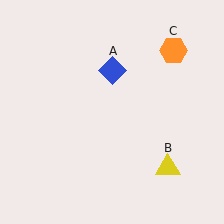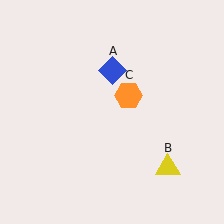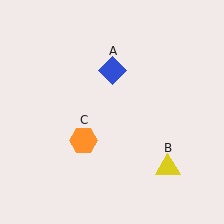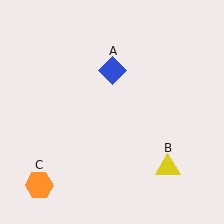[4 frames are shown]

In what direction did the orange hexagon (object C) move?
The orange hexagon (object C) moved down and to the left.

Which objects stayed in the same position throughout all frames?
Blue diamond (object A) and yellow triangle (object B) remained stationary.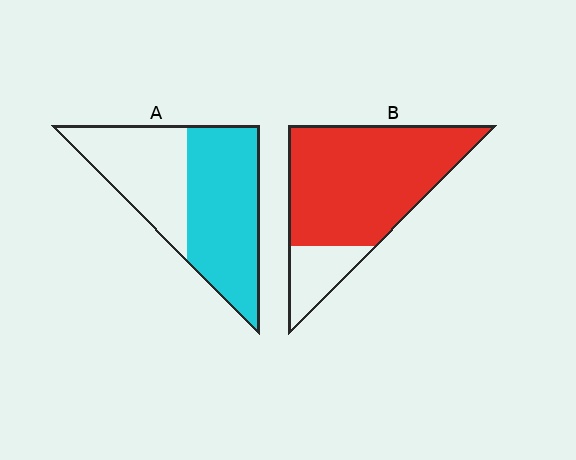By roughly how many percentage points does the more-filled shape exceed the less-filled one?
By roughly 25 percentage points (B over A).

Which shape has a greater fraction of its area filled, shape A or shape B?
Shape B.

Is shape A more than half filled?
Yes.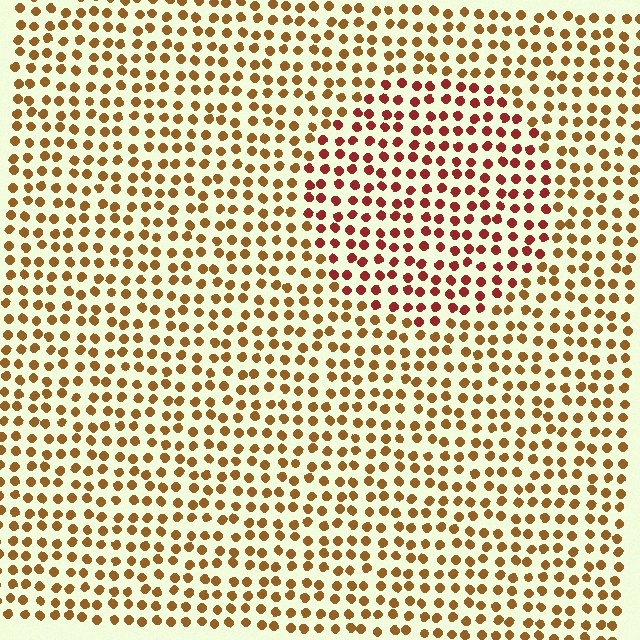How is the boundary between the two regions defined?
The boundary is defined purely by a slight shift in hue (about 34 degrees). Spacing, size, and orientation are identical on both sides.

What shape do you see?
I see a circle.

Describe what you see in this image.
The image is filled with small brown elements in a uniform arrangement. A circle-shaped region is visible where the elements are tinted to a slightly different hue, forming a subtle color boundary.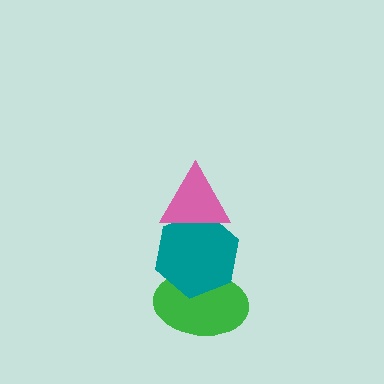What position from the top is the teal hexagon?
The teal hexagon is 2nd from the top.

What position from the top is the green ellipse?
The green ellipse is 3rd from the top.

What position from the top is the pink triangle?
The pink triangle is 1st from the top.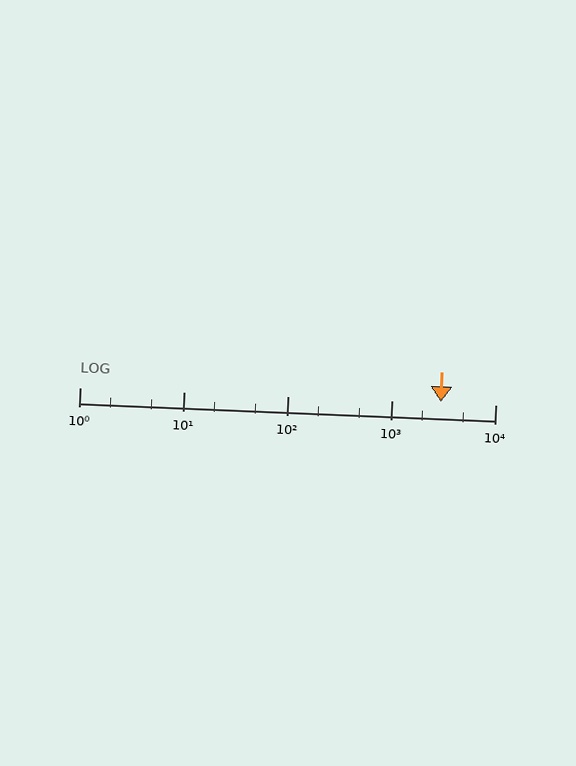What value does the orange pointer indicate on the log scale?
The pointer indicates approximately 3000.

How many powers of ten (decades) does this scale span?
The scale spans 4 decades, from 1 to 10000.